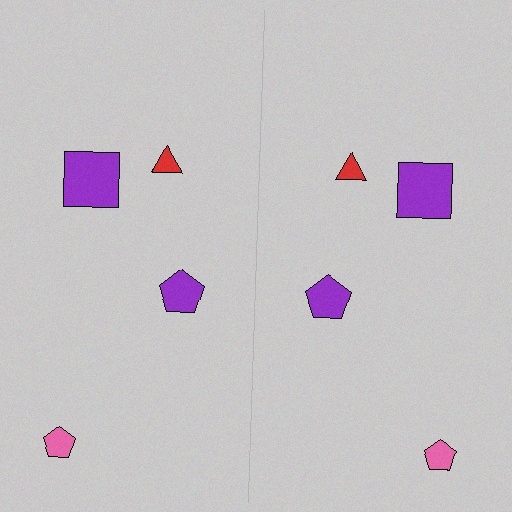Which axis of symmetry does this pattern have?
The pattern has a vertical axis of symmetry running through the center of the image.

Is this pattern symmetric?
Yes, this pattern has bilateral (reflection) symmetry.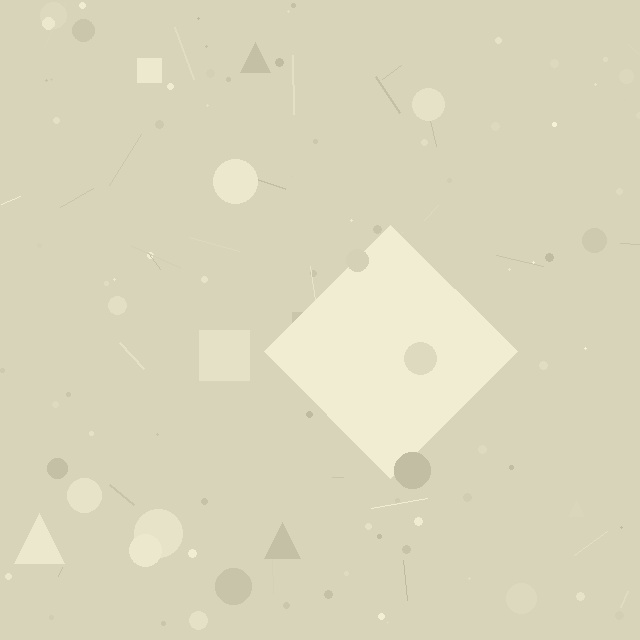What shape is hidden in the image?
A diamond is hidden in the image.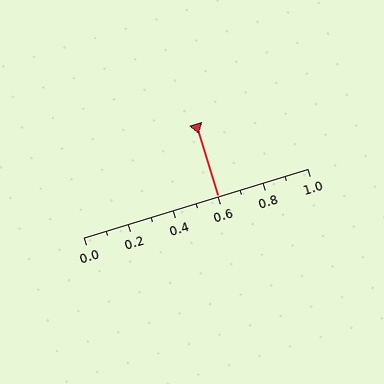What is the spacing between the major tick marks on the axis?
The major ticks are spaced 0.2 apart.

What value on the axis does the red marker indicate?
The marker indicates approximately 0.6.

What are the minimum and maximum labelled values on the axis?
The axis runs from 0.0 to 1.0.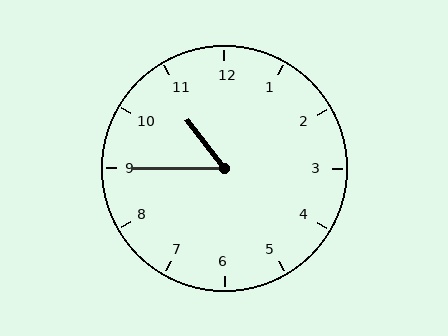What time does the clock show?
10:45.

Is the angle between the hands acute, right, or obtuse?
It is acute.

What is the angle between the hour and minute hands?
Approximately 52 degrees.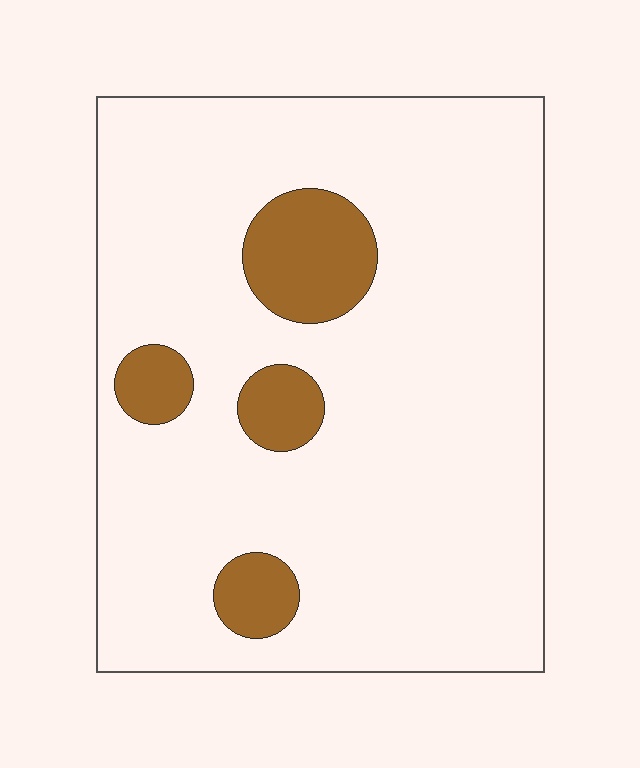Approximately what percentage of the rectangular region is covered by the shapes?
Approximately 10%.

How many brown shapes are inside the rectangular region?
4.